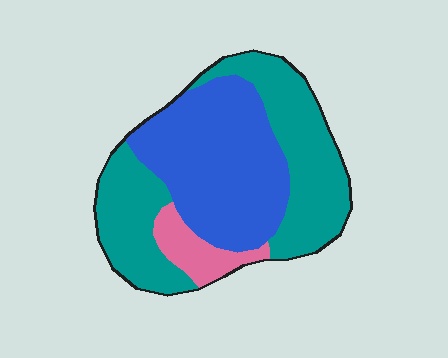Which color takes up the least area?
Pink, at roughly 10%.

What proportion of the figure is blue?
Blue takes up about two fifths (2/5) of the figure.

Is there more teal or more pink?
Teal.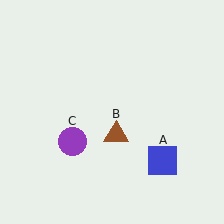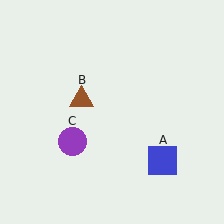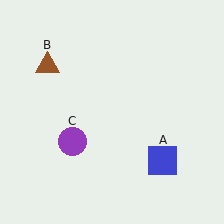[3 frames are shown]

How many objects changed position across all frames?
1 object changed position: brown triangle (object B).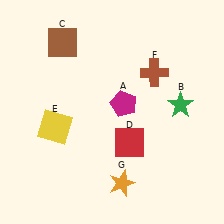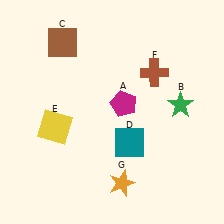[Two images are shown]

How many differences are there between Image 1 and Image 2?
There is 1 difference between the two images.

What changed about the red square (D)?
In Image 1, D is red. In Image 2, it changed to teal.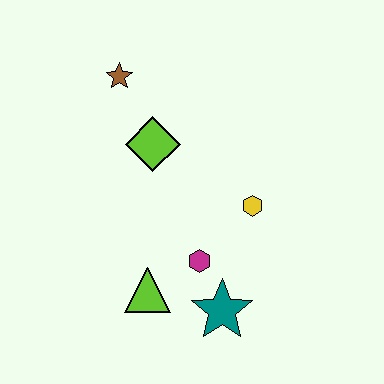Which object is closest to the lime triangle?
The magenta hexagon is closest to the lime triangle.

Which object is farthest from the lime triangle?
The brown star is farthest from the lime triangle.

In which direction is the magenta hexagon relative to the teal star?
The magenta hexagon is above the teal star.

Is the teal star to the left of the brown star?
No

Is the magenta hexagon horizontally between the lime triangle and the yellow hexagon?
Yes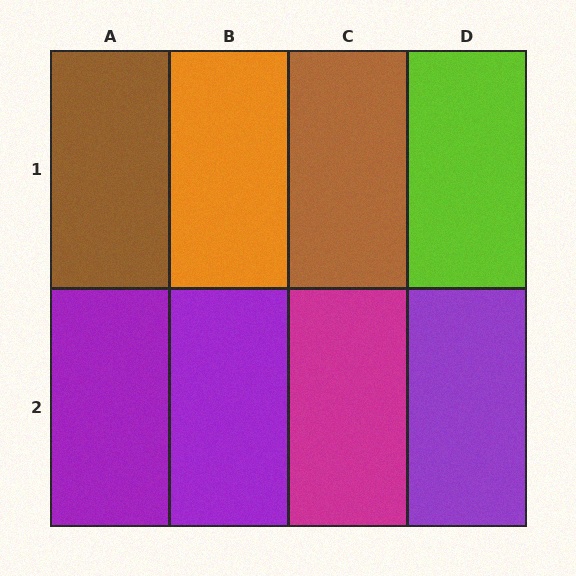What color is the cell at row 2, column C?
Magenta.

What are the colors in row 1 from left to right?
Brown, orange, brown, lime.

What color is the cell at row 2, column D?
Purple.